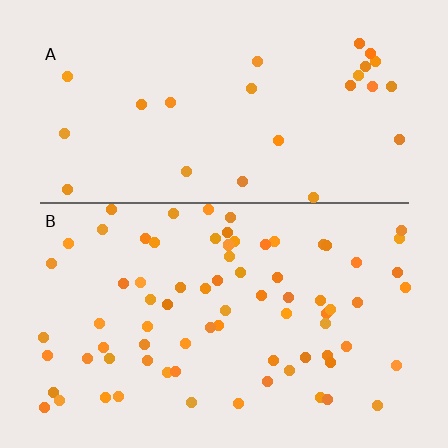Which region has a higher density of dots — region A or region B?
B (the bottom).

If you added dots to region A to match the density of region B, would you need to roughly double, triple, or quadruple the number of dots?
Approximately triple.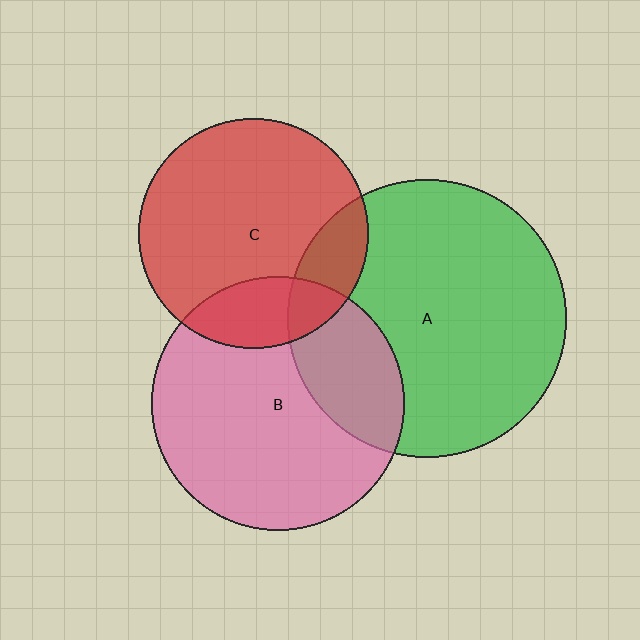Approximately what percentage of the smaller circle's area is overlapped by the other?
Approximately 15%.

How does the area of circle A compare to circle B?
Approximately 1.2 times.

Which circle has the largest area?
Circle A (green).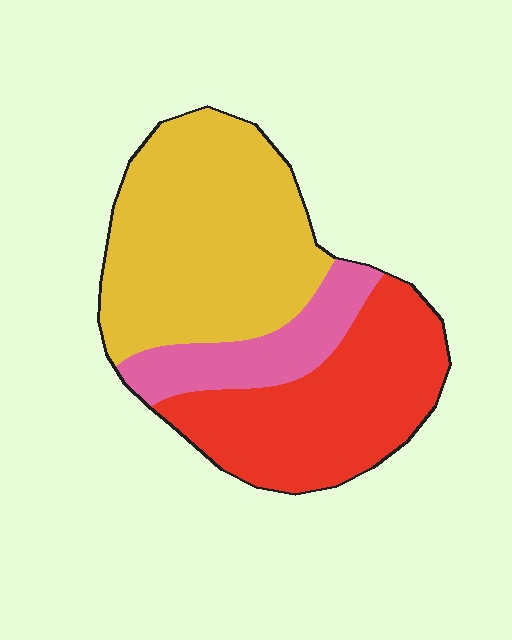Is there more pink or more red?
Red.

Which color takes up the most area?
Yellow, at roughly 50%.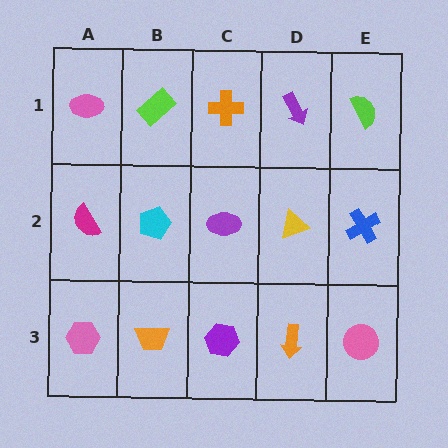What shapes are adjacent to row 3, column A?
A magenta semicircle (row 2, column A), an orange trapezoid (row 3, column B).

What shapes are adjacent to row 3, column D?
A yellow triangle (row 2, column D), a purple hexagon (row 3, column C), a pink circle (row 3, column E).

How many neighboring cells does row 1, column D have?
3.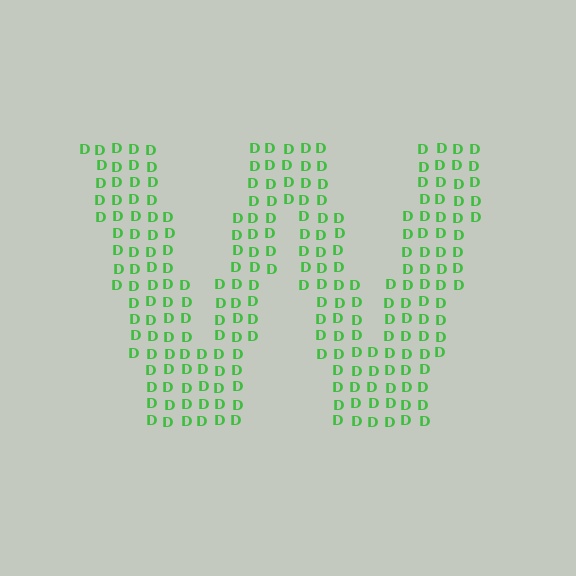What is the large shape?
The large shape is the letter W.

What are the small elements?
The small elements are letter D's.